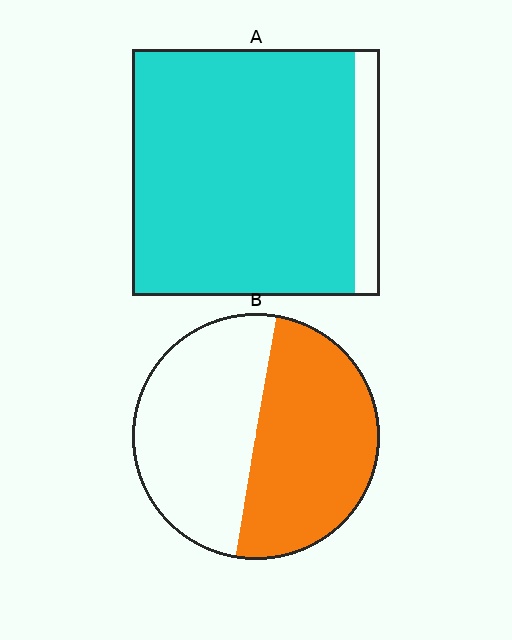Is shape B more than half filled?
Roughly half.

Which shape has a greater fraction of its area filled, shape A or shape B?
Shape A.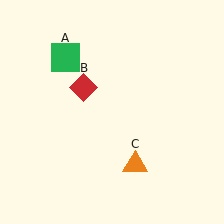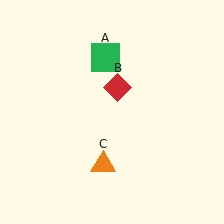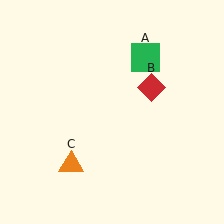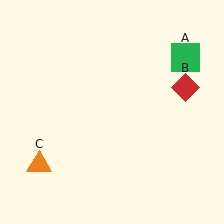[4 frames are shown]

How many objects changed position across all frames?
3 objects changed position: green square (object A), red diamond (object B), orange triangle (object C).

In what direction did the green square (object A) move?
The green square (object A) moved right.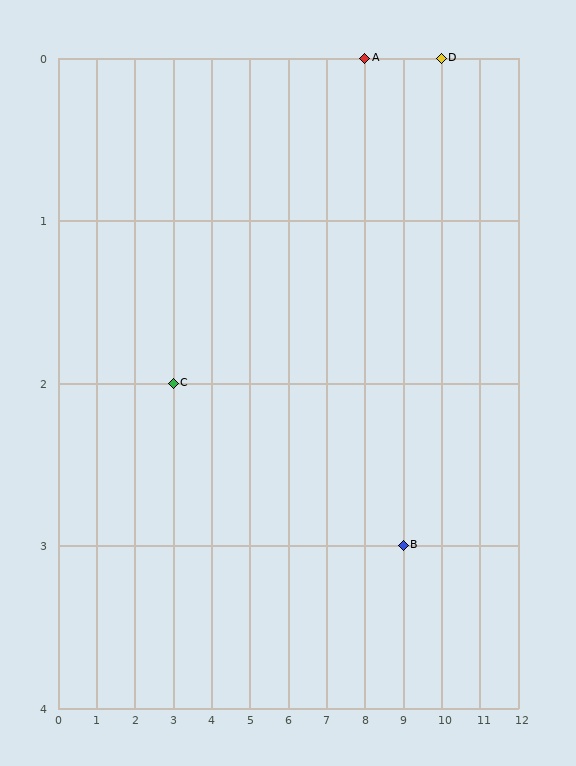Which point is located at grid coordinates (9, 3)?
Point B is at (9, 3).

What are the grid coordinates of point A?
Point A is at grid coordinates (8, 0).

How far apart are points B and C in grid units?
Points B and C are 6 columns and 1 row apart (about 6.1 grid units diagonally).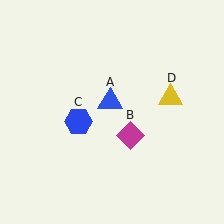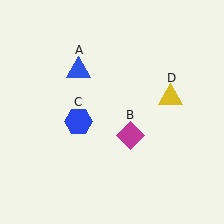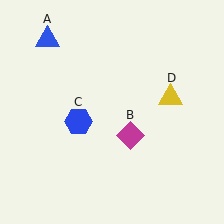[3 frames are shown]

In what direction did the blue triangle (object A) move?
The blue triangle (object A) moved up and to the left.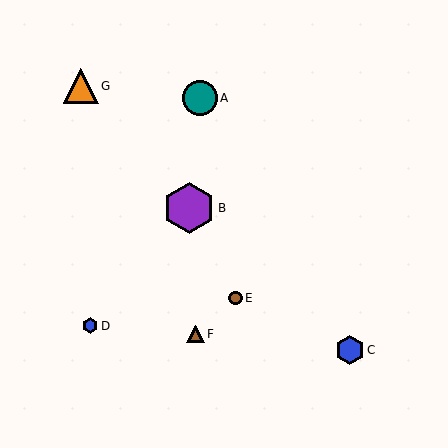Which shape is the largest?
The purple hexagon (labeled B) is the largest.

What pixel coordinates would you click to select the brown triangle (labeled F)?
Click at (195, 334) to select the brown triangle F.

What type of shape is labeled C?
Shape C is a blue hexagon.